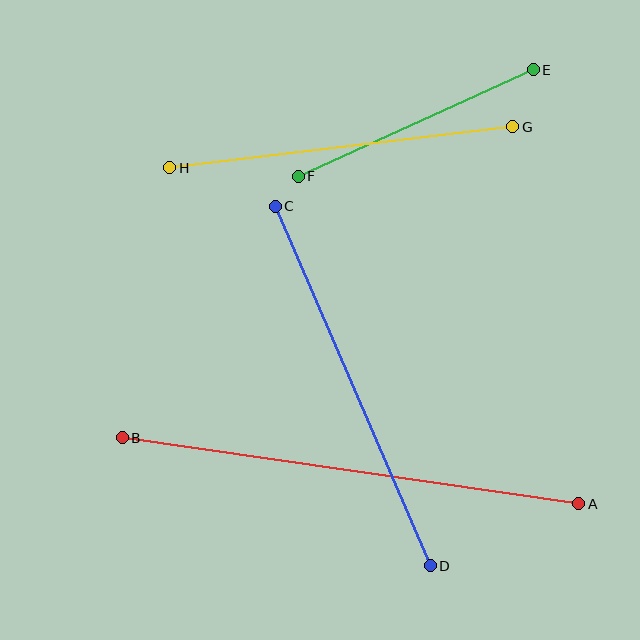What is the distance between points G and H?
The distance is approximately 345 pixels.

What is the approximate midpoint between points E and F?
The midpoint is at approximately (416, 123) pixels.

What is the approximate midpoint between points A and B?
The midpoint is at approximately (351, 471) pixels.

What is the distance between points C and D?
The distance is approximately 392 pixels.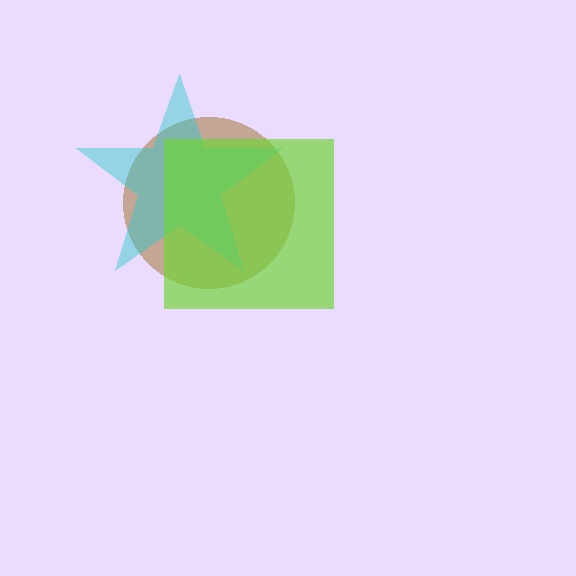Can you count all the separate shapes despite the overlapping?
Yes, there are 3 separate shapes.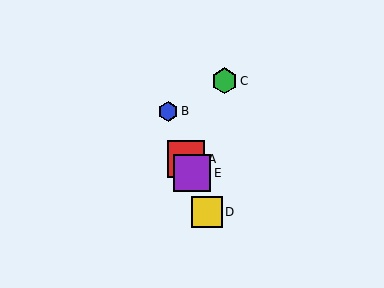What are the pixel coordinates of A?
Object A is at (186, 159).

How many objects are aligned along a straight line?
4 objects (A, B, D, E) are aligned along a straight line.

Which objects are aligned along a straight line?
Objects A, B, D, E are aligned along a straight line.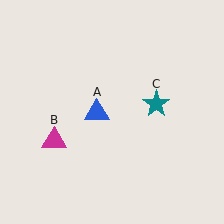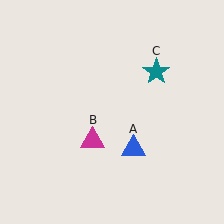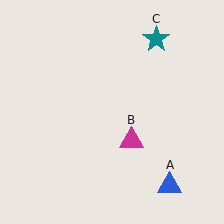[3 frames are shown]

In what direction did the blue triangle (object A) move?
The blue triangle (object A) moved down and to the right.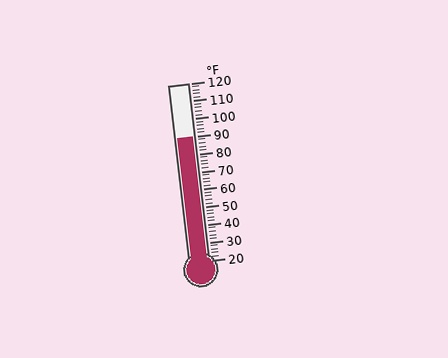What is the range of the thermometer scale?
The thermometer scale ranges from 20°F to 120°F.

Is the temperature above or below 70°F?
The temperature is above 70°F.